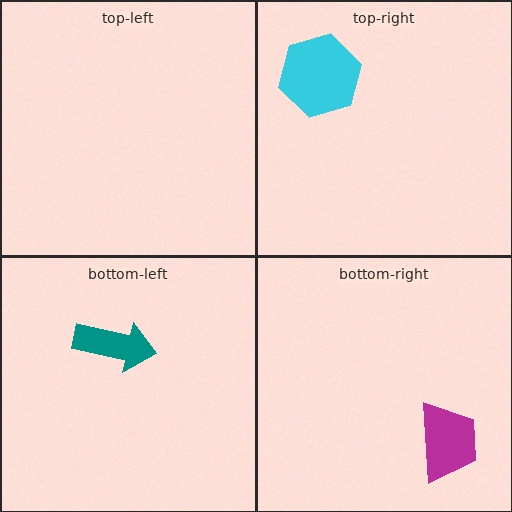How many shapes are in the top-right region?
1.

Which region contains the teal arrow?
The bottom-left region.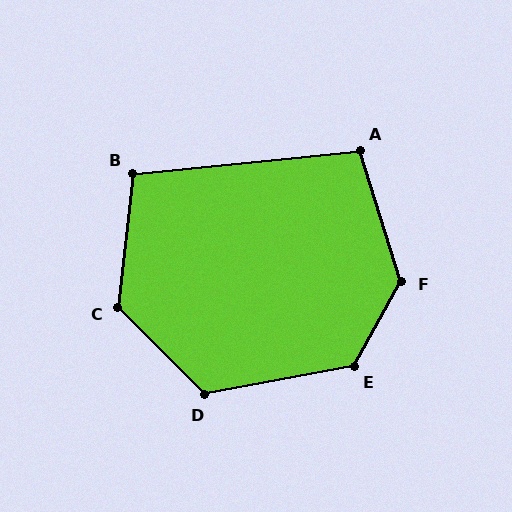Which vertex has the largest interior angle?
F, at approximately 133 degrees.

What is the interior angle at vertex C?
Approximately 128 degrees (obtuse).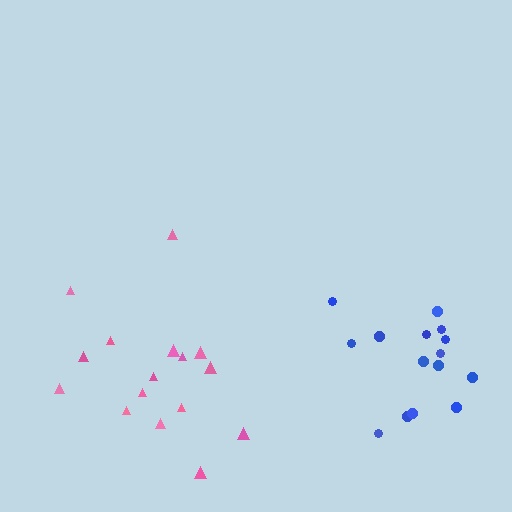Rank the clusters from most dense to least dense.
blue, pink.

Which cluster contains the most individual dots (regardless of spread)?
Pink (16).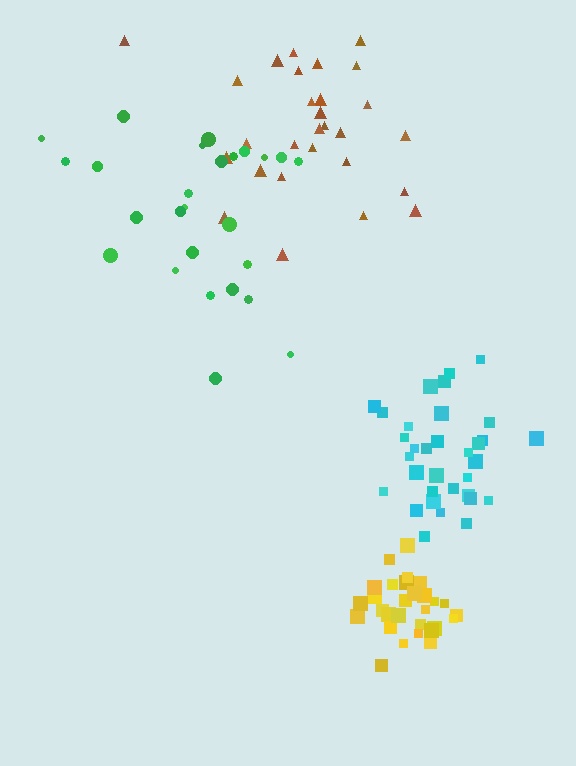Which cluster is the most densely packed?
Yellow.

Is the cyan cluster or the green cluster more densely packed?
Cyan.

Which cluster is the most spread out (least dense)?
Green.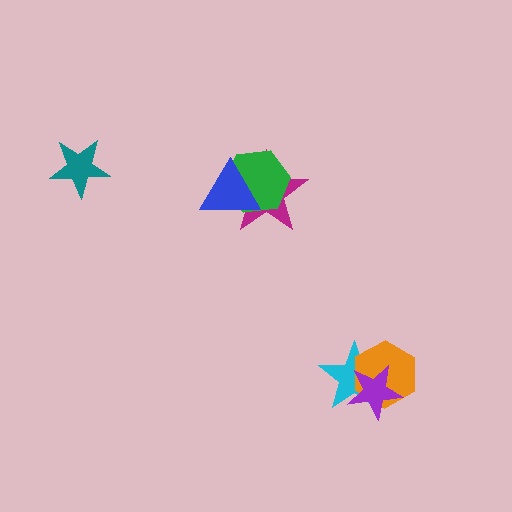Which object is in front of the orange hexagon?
The purple star is in front of the orange hexagon.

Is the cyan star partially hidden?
Yes, it is partially covered by another shape.